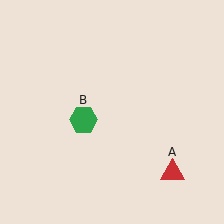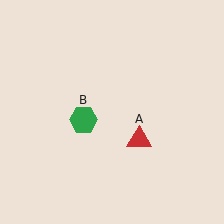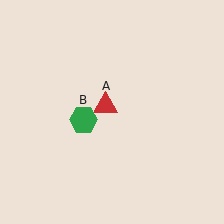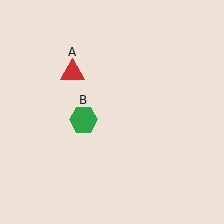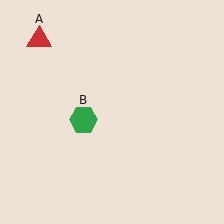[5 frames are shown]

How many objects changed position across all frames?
1 object changed position: red triangle (object A).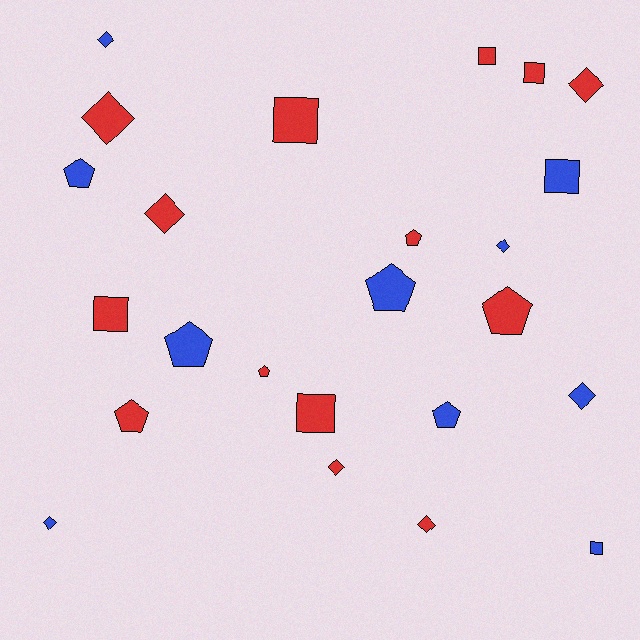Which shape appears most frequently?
Diamond, with 9 objects.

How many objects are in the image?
There are 24 objects.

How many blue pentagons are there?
There are 4 blue pentagons.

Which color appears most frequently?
Red, with 14 objects.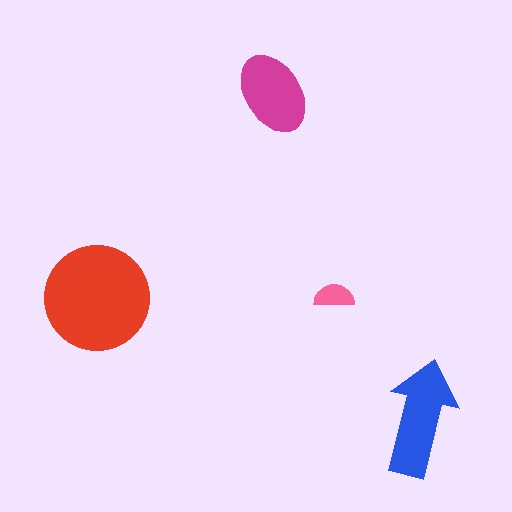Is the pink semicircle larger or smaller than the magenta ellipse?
Smaller.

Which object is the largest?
The red circle.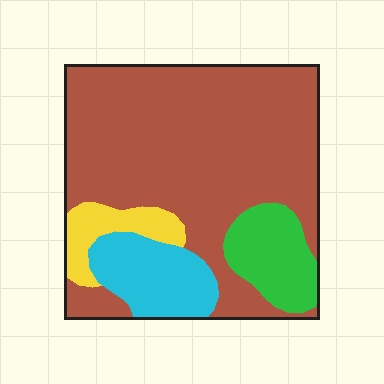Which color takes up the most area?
Brown, at roughly 70%.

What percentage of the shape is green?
Green covers roughly 10% of the shape.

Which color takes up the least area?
Yellow, at roughly 5%.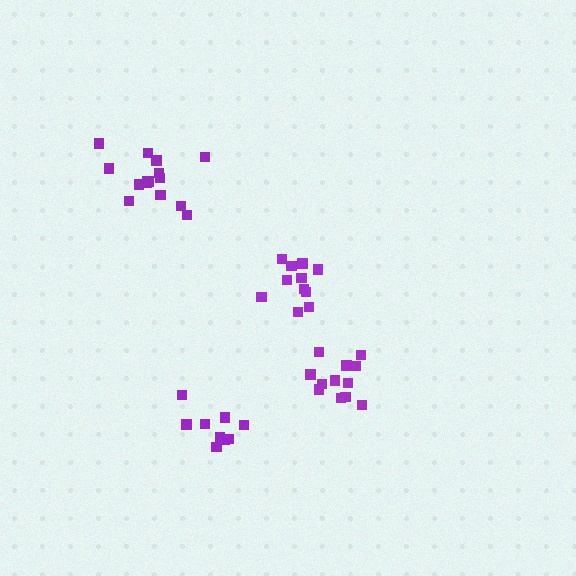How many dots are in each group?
Group 1: 11 dots, Group 2: 15 dots, Group 3: 12 dots, Group 4: 9 dots (47 total).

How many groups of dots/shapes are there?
There are 4 groups.